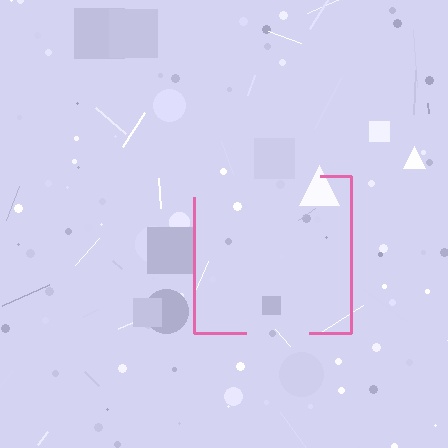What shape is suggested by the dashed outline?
The dashed outline suggests a square.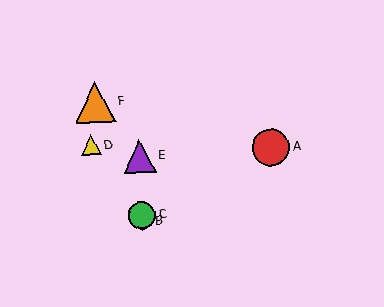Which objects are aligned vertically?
Objects B, C, E are aligned vertically.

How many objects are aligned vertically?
3 objects (B, C, E) are aligned vertically.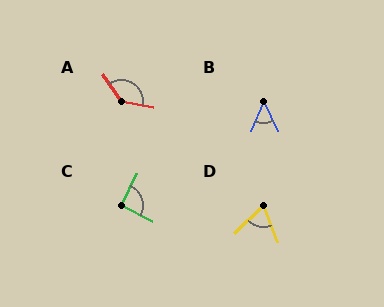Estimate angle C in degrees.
Approximately 92 degrees.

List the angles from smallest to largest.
B (48°), D (66°), C (92°), A (134°).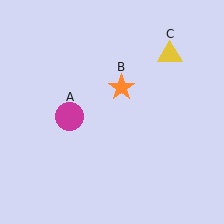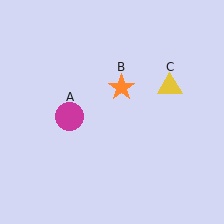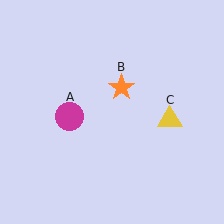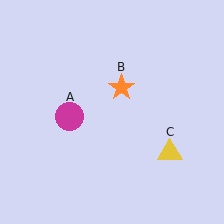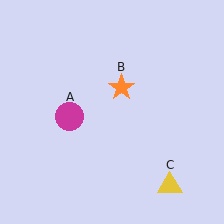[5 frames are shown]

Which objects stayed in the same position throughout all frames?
Magenta circle (object A) and orange star (object B) remained stationary.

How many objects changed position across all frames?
1 object changed position: yellow triangle (object C).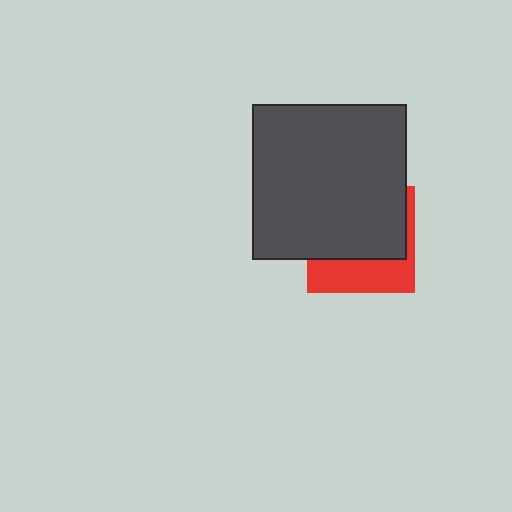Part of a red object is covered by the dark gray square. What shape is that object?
It is a square.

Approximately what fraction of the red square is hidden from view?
Roughly 63% of the red square is hidden behind the dark gray square.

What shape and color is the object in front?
The object in front is a dark gray square.